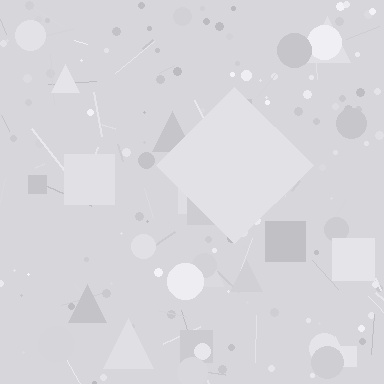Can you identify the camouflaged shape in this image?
The camouflaged shape is a diamond.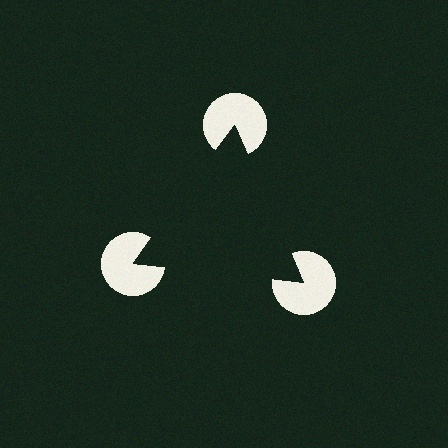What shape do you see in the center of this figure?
An illusory triangle — its edges are inferred from the aligned wedge cuts in the pac-man discs, not physically drawn.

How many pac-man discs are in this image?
There are 3 — one at each vertex of the illusory triangle.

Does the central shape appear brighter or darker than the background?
It typically appears slightly darker than the background, even though no actual brightness change is drawn.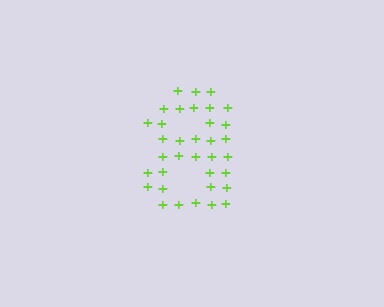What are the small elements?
The small elements are plus signs.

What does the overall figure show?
The overall figure shows the digit 8.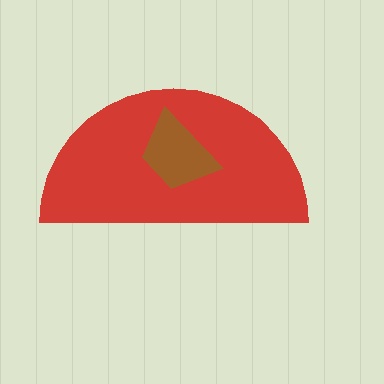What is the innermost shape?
The brown trapezoid.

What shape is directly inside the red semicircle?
The brown trapezoid.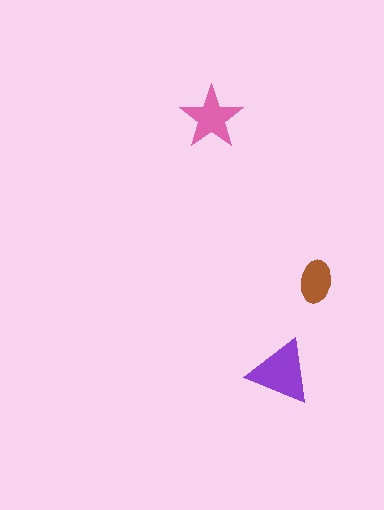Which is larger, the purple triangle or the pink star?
The purple triangle.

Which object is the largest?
The purple triangle.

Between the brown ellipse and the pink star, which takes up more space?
The pink star.